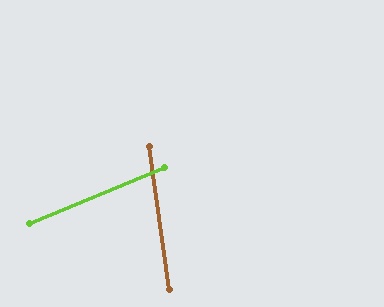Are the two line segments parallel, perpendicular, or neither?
Neither parallel nor perpendicular — they differ by about 75°.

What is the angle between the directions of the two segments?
Approximately 75 degrees.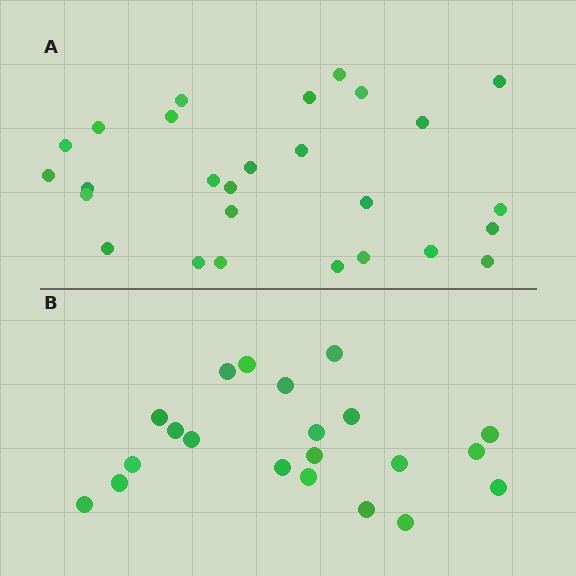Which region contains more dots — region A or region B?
Region A (the top region) has more dots.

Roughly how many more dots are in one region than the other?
Region A has about 6 more dots than region B.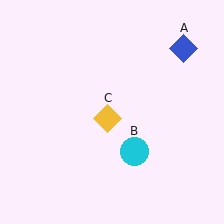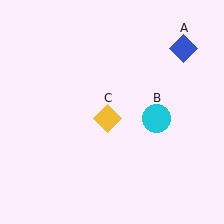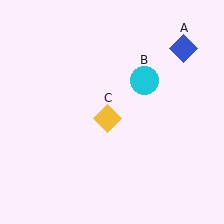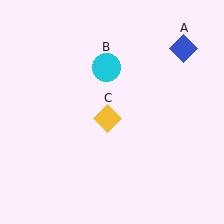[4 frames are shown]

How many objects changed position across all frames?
1 object changed position: cyan circle (object B).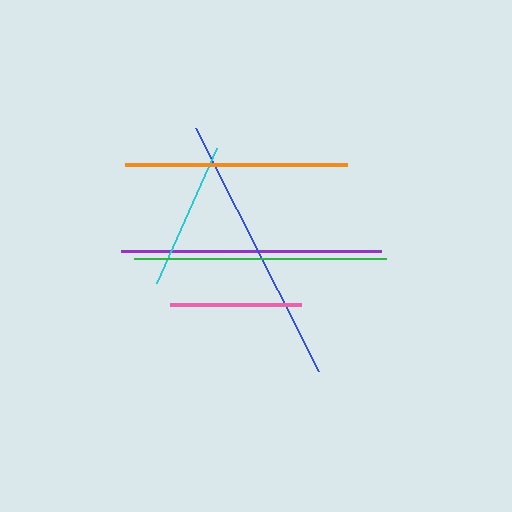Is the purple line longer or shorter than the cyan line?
The purple line is longer than the cyan line.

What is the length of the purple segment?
The purple segment is approximately 260 pixels long.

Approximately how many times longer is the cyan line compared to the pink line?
The cyan line is approximately 1.1 times the length of the pink line.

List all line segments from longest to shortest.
From longest to shortest: blue, purple, green, orange, cyan, pink.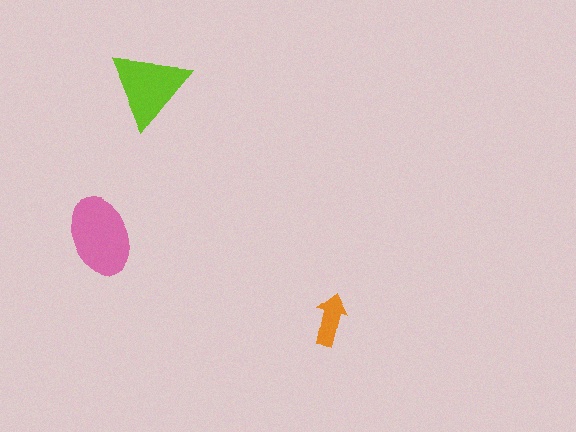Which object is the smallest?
The orange arrow.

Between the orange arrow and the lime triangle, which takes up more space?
The lime triangle.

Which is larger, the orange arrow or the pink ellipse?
The pink ellipse.